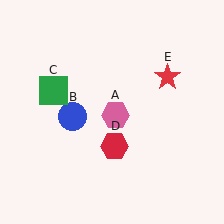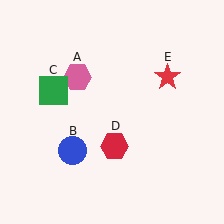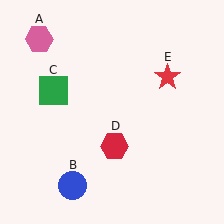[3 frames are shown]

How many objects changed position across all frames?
2 objects changed position: pink hexagon (object A), blue circle (object B).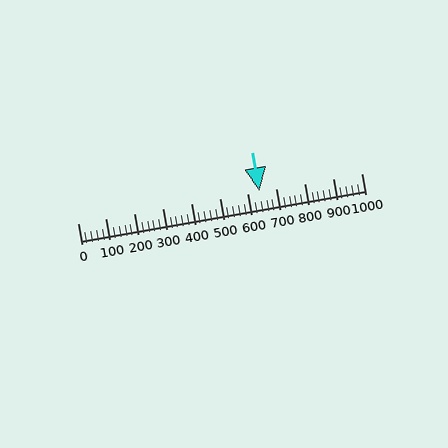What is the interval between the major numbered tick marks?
The major tick marks are spaced 100 units apart.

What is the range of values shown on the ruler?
The ruler shows values from 0 to 1000.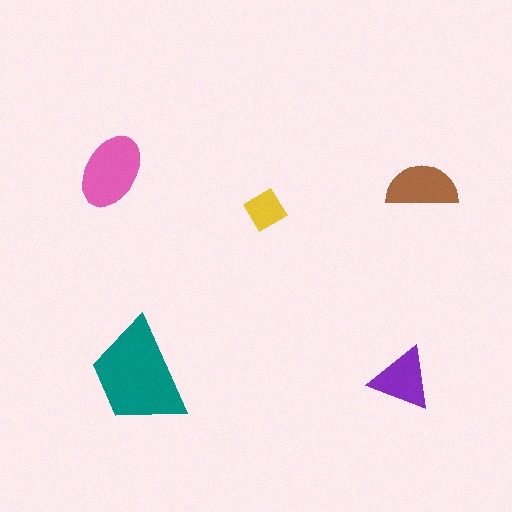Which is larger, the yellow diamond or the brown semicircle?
The brown semicircle.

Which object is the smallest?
The yellow diamond.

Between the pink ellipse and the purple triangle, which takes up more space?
The pink ellipse.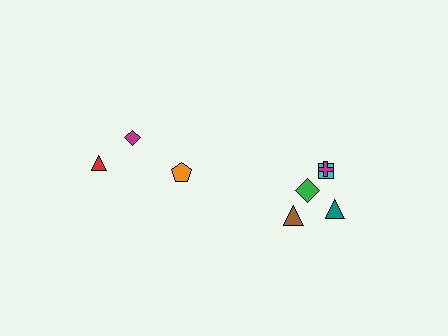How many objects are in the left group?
There are 3 objects.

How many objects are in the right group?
There are 5 objects.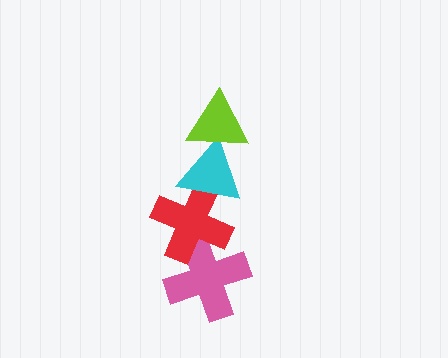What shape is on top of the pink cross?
The red cross is on top of the pink cross.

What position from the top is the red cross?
The red cross is 3rd from the top.